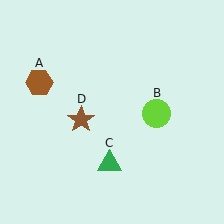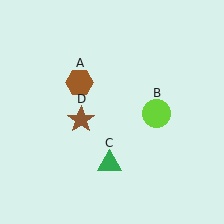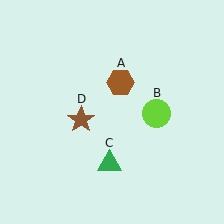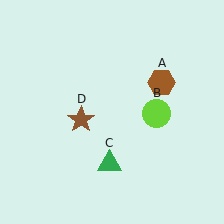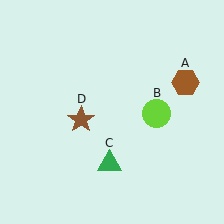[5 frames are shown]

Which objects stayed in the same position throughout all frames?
Lime circle (object B) and green triangle (object C) and brown star (object D) remained stationary.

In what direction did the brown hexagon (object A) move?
The brown hexagon (object A) moved right.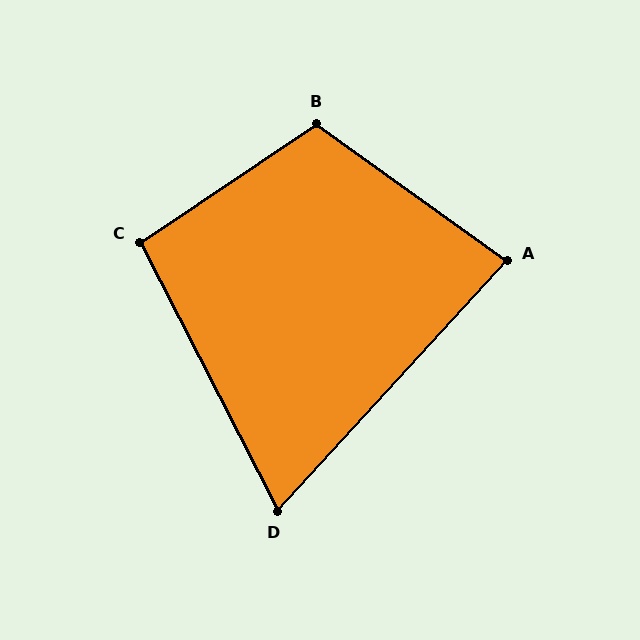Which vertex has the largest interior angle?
B, at approximately 110 degrees.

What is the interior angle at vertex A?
Approximately 83 degrees (acute).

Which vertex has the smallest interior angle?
D, at approximately 70 degrees.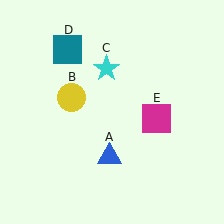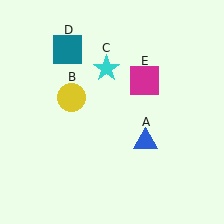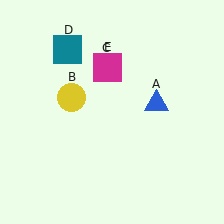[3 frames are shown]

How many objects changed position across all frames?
2 objects changed position: blue triangle (object A), magenta square (object E).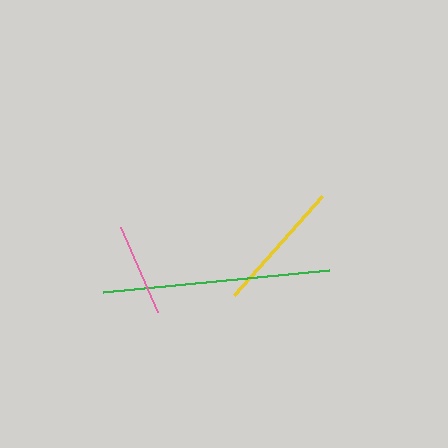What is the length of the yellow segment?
The yellow segment is approximately 132 pixels long.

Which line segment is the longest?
The green line is the longest at approximately 227 pixels.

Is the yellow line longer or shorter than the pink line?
The yellow line is longer than the pink line.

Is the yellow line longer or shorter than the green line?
The green line is longer than the yellow line.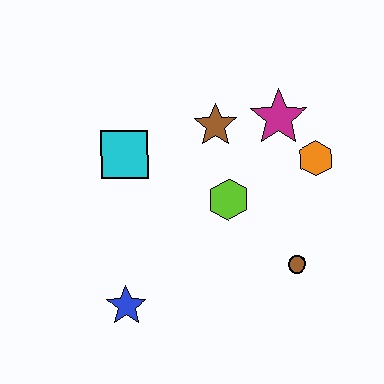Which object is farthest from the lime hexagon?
The blue star is farthest from the lime hexagon.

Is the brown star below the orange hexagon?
No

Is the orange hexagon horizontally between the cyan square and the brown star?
No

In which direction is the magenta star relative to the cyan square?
The magenta star is to the right of the cyan square.